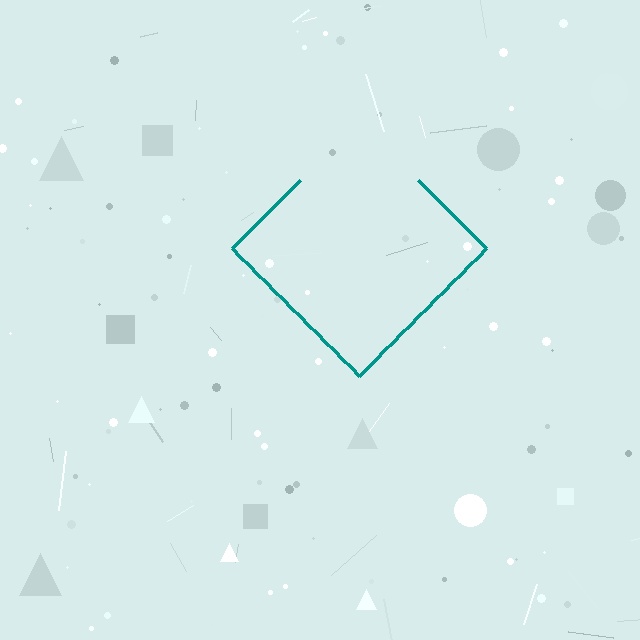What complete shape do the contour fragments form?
The contour fragments form a diamond.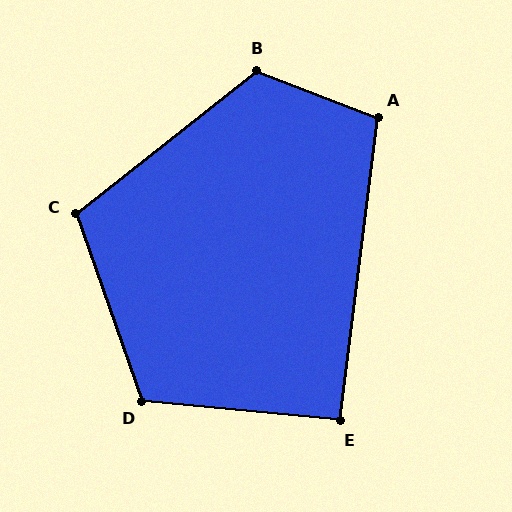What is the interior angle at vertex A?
Approximately 104 degrees (obtuse).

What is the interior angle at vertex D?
Approximately 115 degrees (obtuse).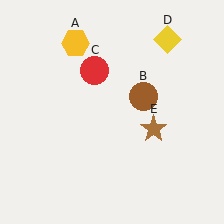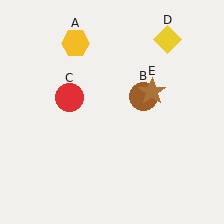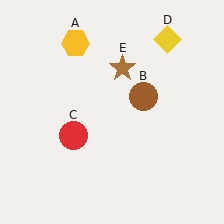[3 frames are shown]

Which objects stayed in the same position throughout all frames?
Yellow hexagon (object A) and brown circle (object B) and yellow diamond (object D) remained stationary.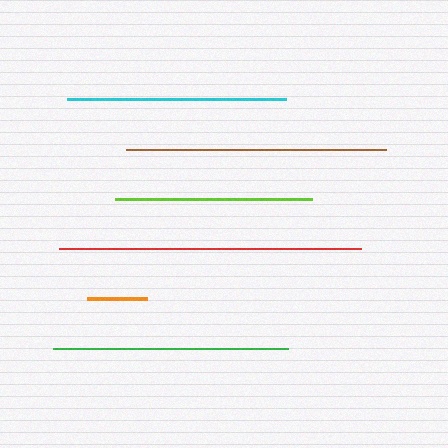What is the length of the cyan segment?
The cyan segment is approximately 219 pixels long.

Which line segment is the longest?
The red line is the longest at approximately 302 pixels.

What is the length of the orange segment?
The orange segment is approximately 60 pixels long.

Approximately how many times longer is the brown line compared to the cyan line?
The brown line is approximately 1.2 times the length of the cyan line.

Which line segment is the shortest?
The orange line is the shortest at approximately 60 pixels.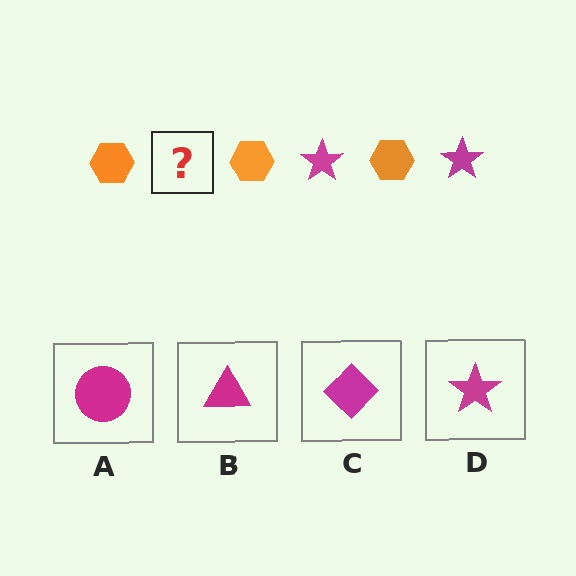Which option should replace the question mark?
Option D.